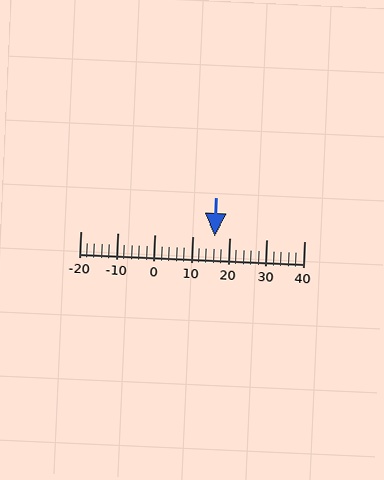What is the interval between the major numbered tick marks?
The major tick marks are spaced 10 units apart.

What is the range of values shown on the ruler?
The ruler shows values from -20 to 40.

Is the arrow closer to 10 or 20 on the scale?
The arrow is closer to 20.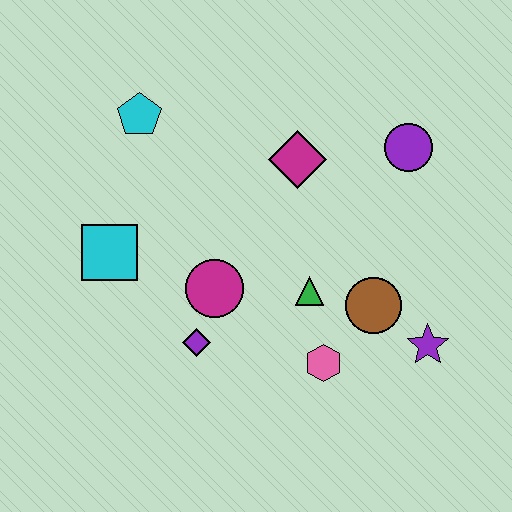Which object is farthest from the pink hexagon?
The cyan pentagon is farthest from the pink hexagon.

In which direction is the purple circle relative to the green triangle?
The purple circle is above the green triangle.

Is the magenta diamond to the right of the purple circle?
No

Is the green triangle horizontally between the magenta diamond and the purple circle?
Yes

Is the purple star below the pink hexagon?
No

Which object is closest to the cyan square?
The magenta circle is closest to the cyan square.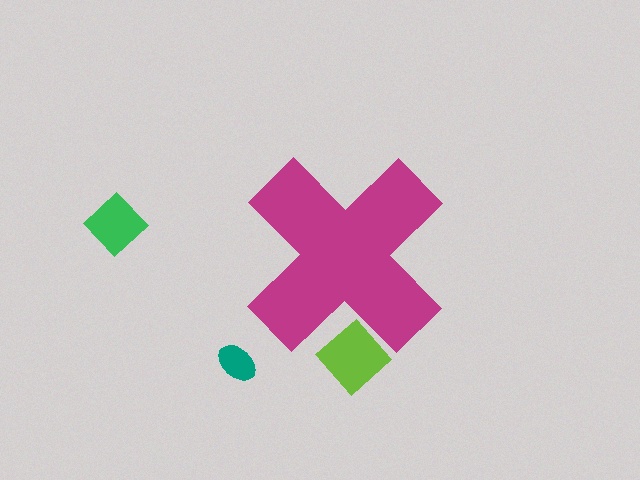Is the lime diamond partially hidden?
Yes, the lime diamond is partially hidden behind the magenta cross.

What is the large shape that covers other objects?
A magenta cross.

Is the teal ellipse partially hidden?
No, the teal ellipse is fully visible.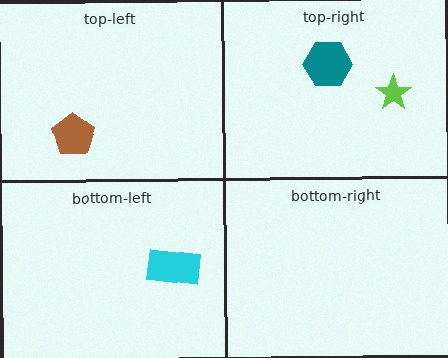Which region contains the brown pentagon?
The top-left region.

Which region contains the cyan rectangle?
The bottom-left region.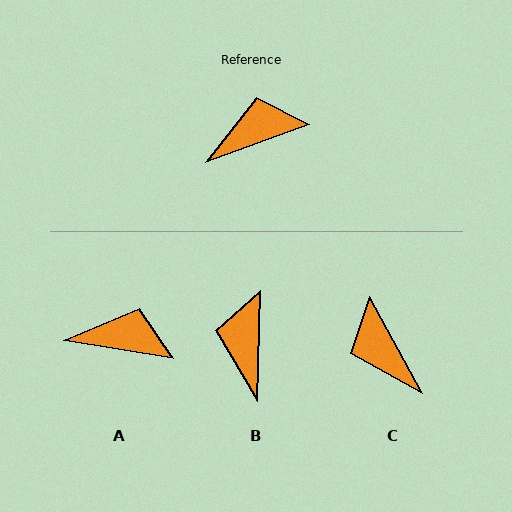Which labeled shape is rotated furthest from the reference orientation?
C, about 99 degrees away.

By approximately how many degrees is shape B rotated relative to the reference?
Approximately 69 degrees counter-clockwise.